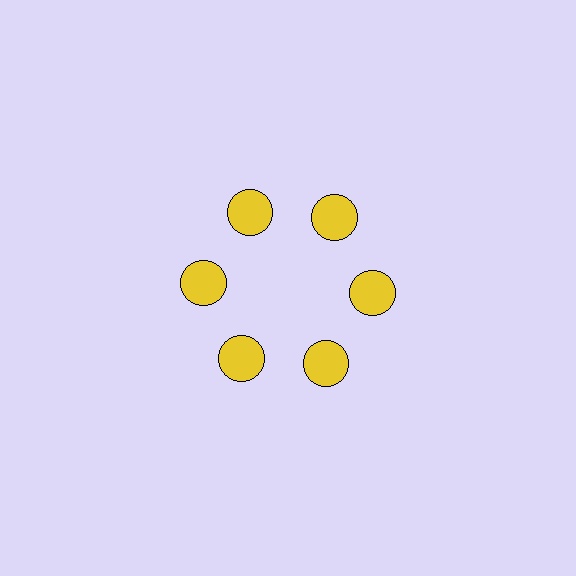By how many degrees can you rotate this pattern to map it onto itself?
The pattern maps onto itself every 60 degrees of rotation.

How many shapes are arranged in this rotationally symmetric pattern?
There are 6 shapes, arranged in 6 groups of 1.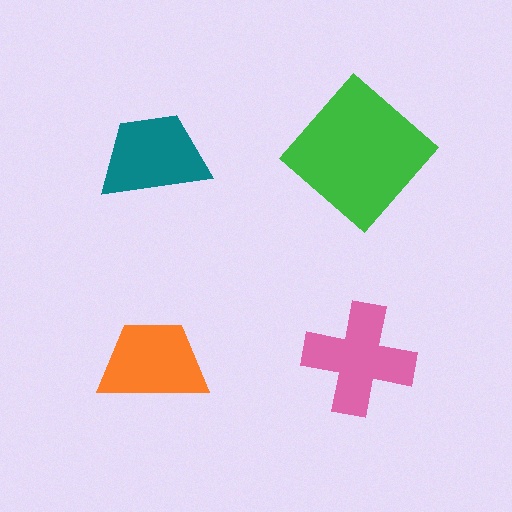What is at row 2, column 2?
A pink cross.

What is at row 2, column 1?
An orange trapezoid.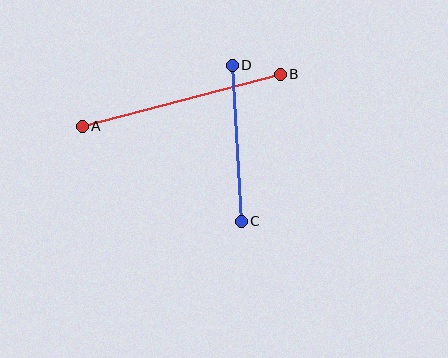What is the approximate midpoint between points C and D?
The midpoint is at approximately (237, 143) pixels.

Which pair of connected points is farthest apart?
Points A and B are farthest apart.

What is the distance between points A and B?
The distance is approximately 204 pixels.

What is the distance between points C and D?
The distance is approximately 156 pixels.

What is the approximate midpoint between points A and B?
The midpoint is at approximately (181, 100) pixels.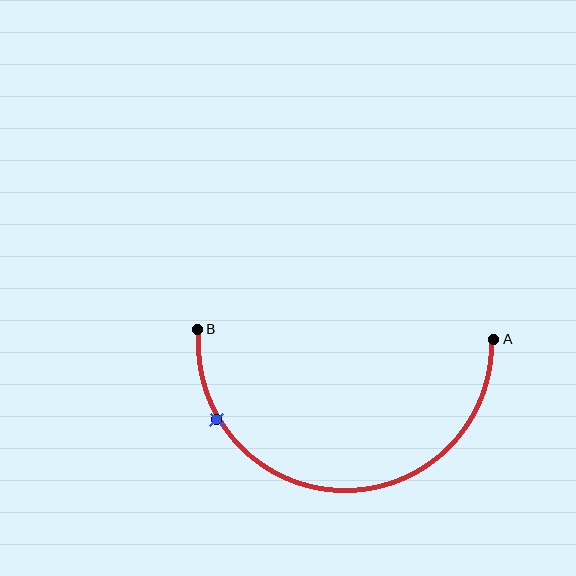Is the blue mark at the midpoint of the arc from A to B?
No. The blue mark lies on the arc but is closer to endpoint B. The arc midpoint would be at the point on the curve equidistant along the arc from both A and B.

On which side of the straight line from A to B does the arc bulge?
The arc bulges below the straight line connecting A and B.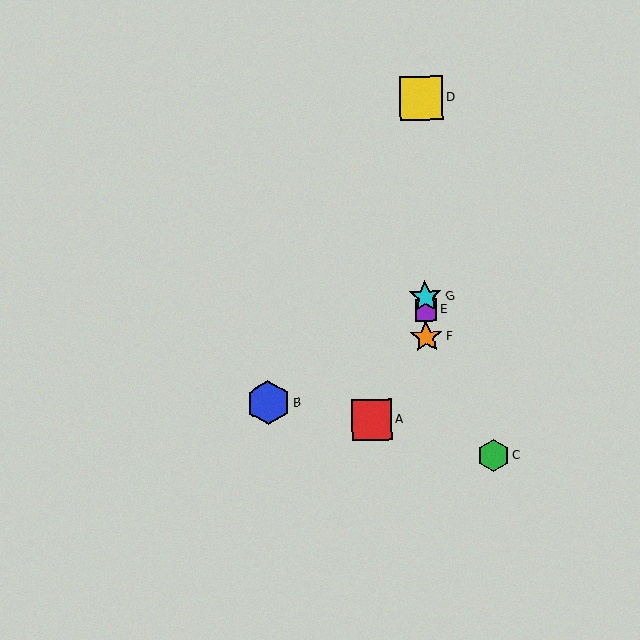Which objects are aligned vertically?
Objects D, E, F, G are aligned vertically.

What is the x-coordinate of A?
Object A is at x≈372.